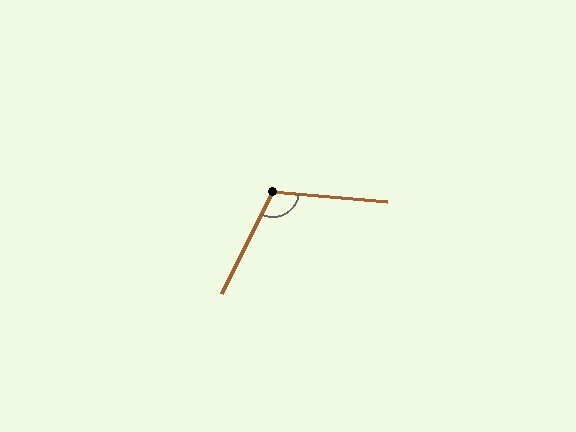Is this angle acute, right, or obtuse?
It is obtuse.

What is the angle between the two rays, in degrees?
Approximately 111 degrees.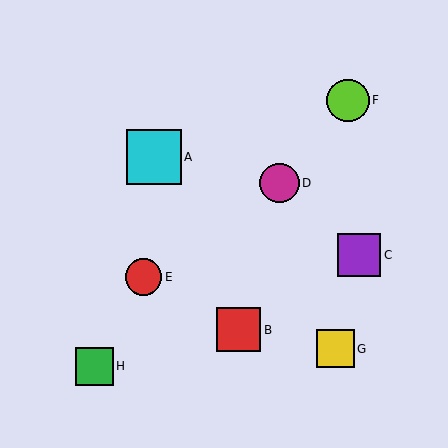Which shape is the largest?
The cyan square (labeled A) is the largest.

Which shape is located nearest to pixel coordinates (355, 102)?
The lime circle (labeled F) at (348, 100) is nearest to that location.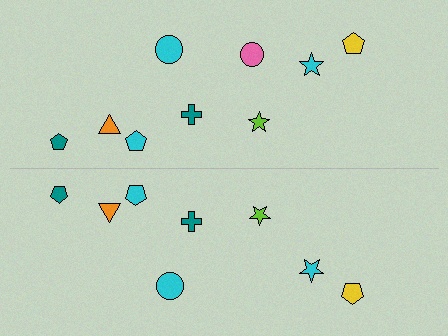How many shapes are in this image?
There are 17 shapes in this image.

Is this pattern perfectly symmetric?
No, the pattern is not perfectly symmetric. A pink circle is missing from the bottom side.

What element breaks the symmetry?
A pink circle is missing from the bottom side.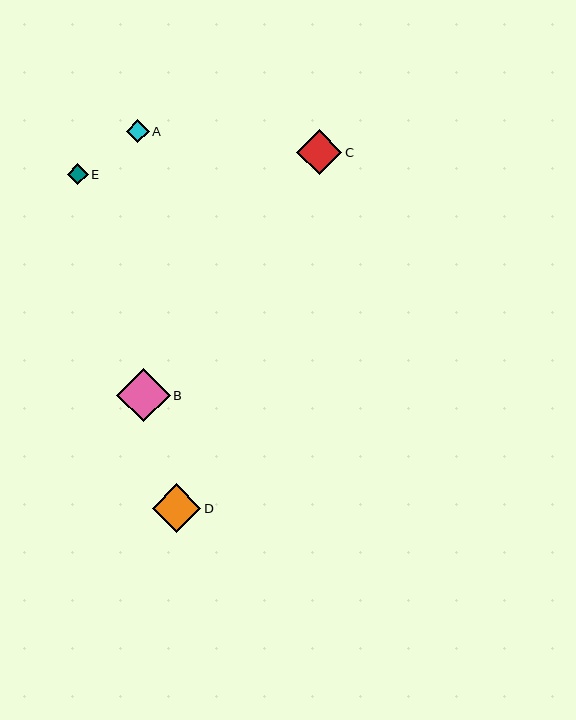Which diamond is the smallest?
Diamond E is the smallest with a size of approximately 21 pixels.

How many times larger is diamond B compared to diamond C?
Diamond B is approximately 1.2 times the size of diamond C.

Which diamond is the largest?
Diamond B is the largest with a size of approximately 54 pixels.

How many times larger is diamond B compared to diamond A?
Diamond B is approximately 2.3 times the size of diamond A.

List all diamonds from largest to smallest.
From largest to smallest: B, D, C, A, E.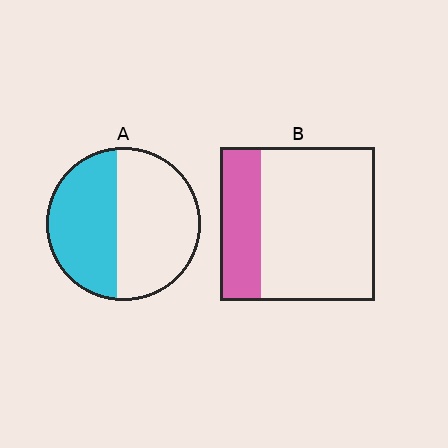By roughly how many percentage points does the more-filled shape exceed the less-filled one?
By roughly 20 percentage points (A over B).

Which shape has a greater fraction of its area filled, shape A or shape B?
Shape A.